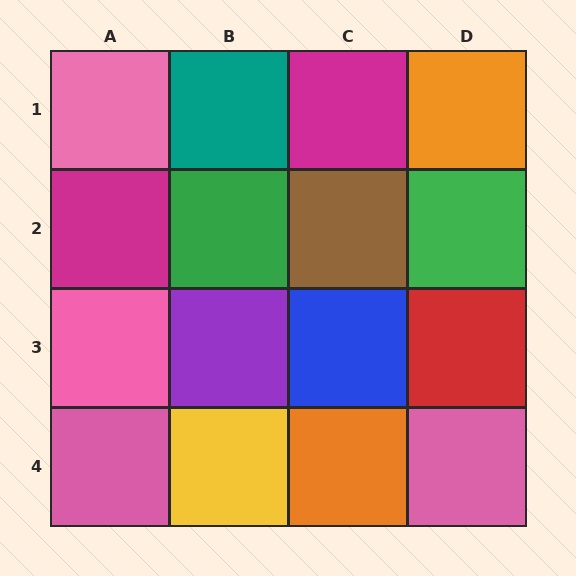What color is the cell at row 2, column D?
Green.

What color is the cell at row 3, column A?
Pink.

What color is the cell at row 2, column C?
Brown.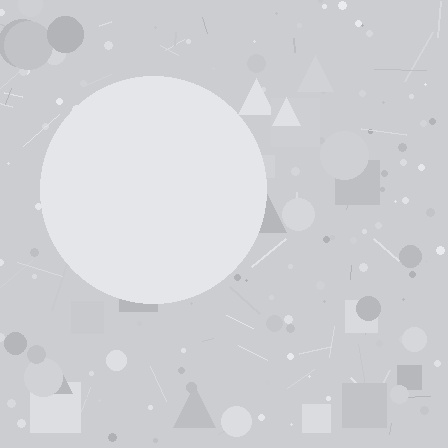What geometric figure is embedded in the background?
A circle is embedded in the background.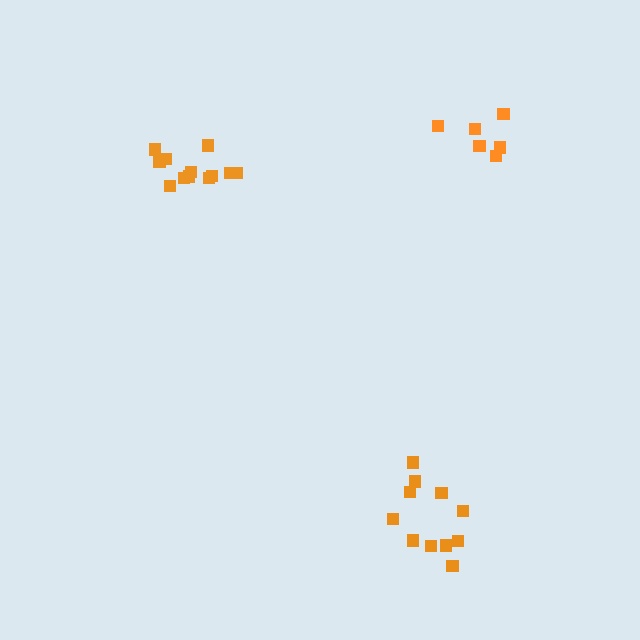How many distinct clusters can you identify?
There are 3 distinct clusters.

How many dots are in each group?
Group 1: 11 dots, Group 2: 6 dots, Group 3: 12 dots (29 total).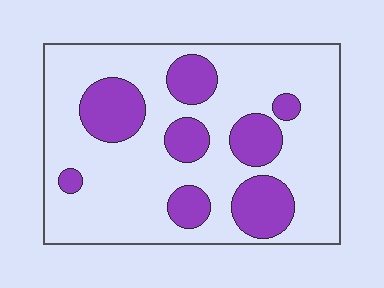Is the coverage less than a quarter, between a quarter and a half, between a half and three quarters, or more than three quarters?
Between a quarter and a half.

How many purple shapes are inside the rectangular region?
8.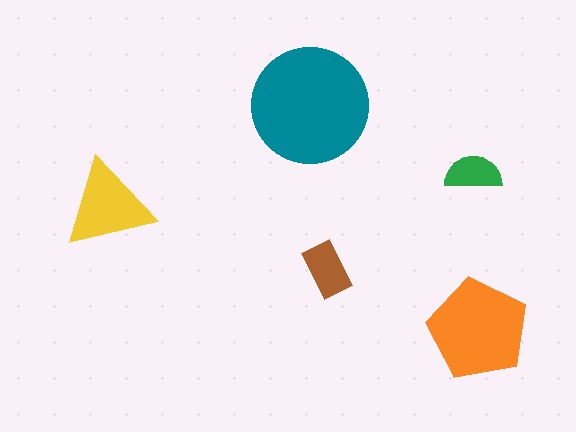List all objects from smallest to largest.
The green semicircle, the brown rectangle, the yellow triangle, the orange pentagon, the teal circle.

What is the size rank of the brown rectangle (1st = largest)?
4th.